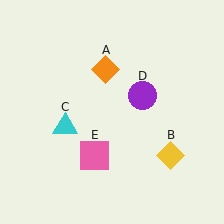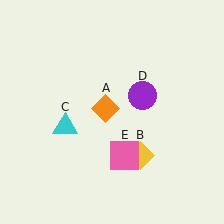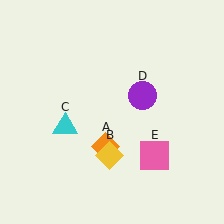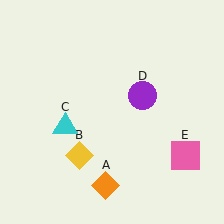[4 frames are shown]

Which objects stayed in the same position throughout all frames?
Cyan triangle (object C) and purple circle (object D) remained stationary.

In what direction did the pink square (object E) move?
The pink square (object E) moved right.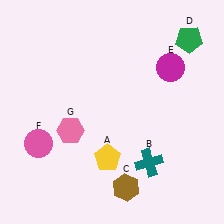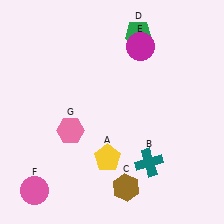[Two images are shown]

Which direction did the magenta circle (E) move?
The magenta circle (E) moved left.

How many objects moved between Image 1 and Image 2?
3 objects moved between the two images.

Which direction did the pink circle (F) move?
The pink circle (F) moved down.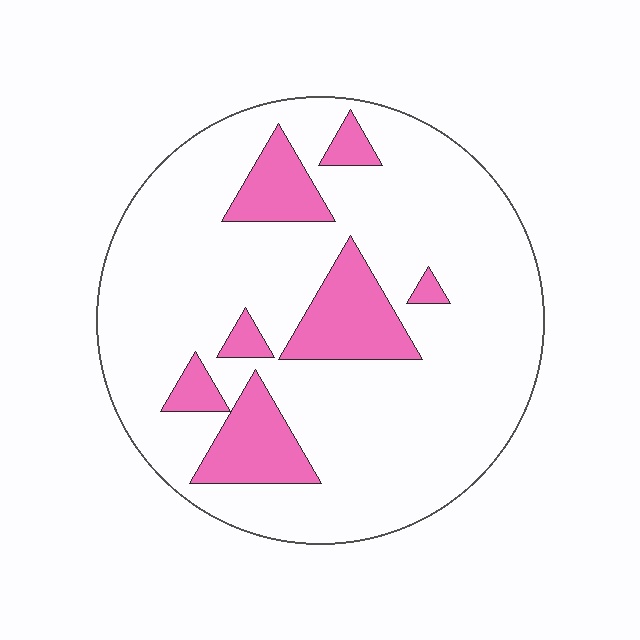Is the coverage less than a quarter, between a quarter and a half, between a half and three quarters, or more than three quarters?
Less than a quarter.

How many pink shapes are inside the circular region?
7.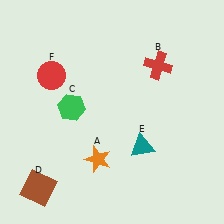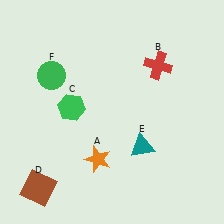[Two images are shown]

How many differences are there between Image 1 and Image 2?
There is 1 difference between the two images.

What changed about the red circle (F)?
In Image 1, F is red. In Image 2, it changed to green.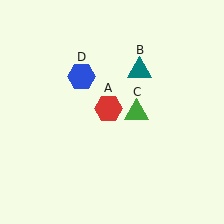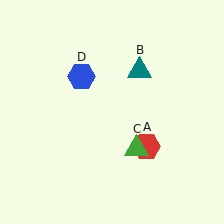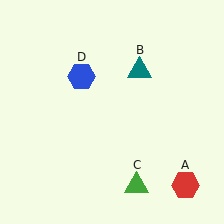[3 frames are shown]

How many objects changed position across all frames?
2 objects changed position: red hexagon (object A), green triangle (object C).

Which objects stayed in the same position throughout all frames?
Teal triangle (object B) and blue hexagon (object D) remained stationary.